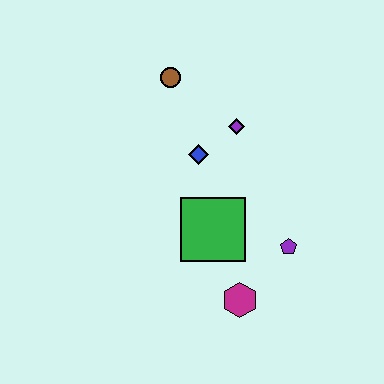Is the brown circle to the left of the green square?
Yes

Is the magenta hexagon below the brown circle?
Yes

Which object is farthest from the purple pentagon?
The brown circle is farthest from the purple pentagon.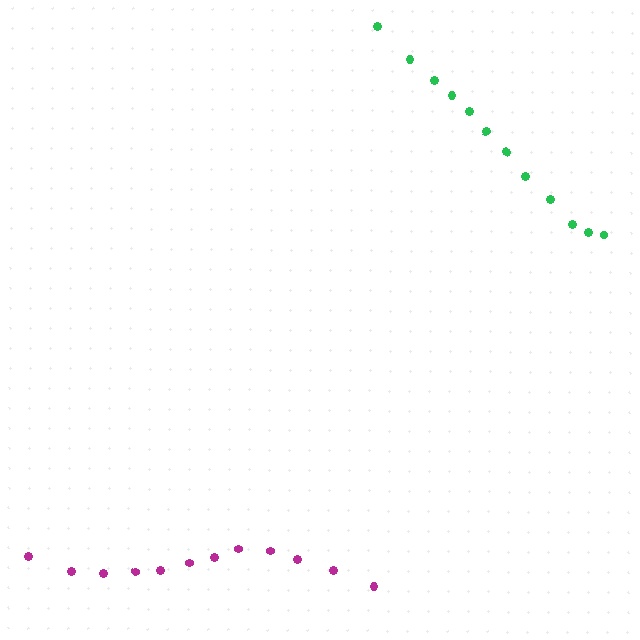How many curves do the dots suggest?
There are 2 distinct paths.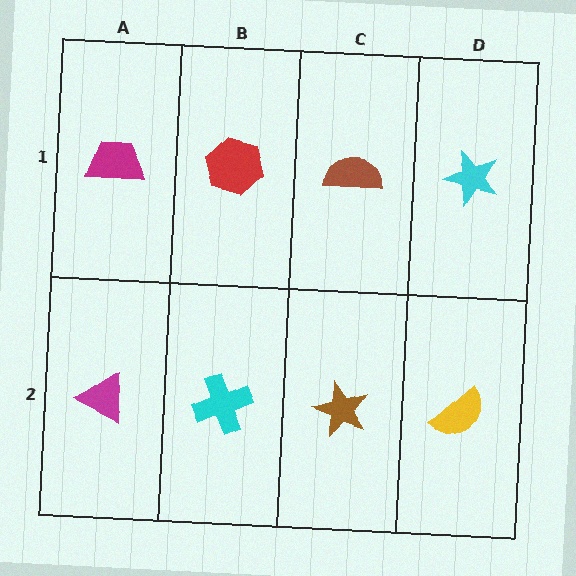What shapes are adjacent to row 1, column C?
A brown star (row 2, column C), a red hexagon (row 1, column B), a cyan star (row 1, column D).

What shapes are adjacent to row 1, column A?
A magenta triangle (row 2, column A), a red hexagon (row 1, column B).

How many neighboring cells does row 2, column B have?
3.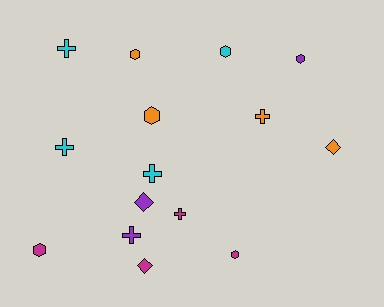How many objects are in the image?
There are 15 objects.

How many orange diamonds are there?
There is 1 orange diamond.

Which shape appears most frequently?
Hexagon, with 6 objects.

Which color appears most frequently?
Orange, with 4 objects.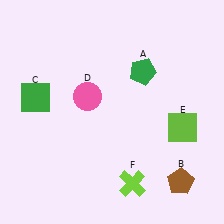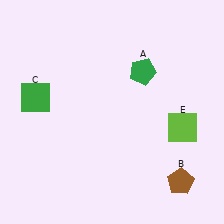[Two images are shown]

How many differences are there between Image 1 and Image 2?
There are 2 differences between the two images.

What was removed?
The pink circle (D), the lime cross (F) were removed in Image 2.